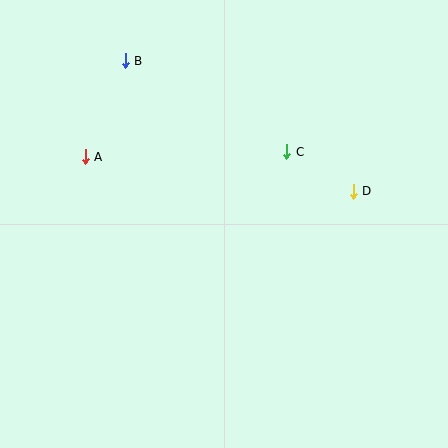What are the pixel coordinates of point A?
Point A is at (85, 157).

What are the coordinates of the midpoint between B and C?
The midpoint between B and C is at (206, 106).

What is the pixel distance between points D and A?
The distance between D and A is 270 pixels.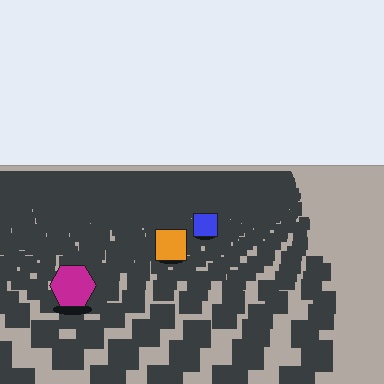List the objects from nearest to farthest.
From nearest to farthest: the magenta hexagon, the orange square, the blue square.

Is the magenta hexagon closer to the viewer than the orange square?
Yes. The magenta hexagon is closer — you can tell from the texture gradient: the ground texture is coarser near it.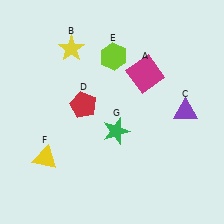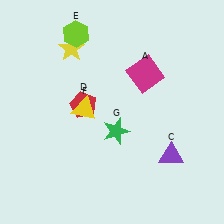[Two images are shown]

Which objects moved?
The objects that moved are: the purple triangle (C), the lime hexagon (E), the yellow triangle (F).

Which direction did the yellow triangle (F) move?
The yellow triangle (F) moved up.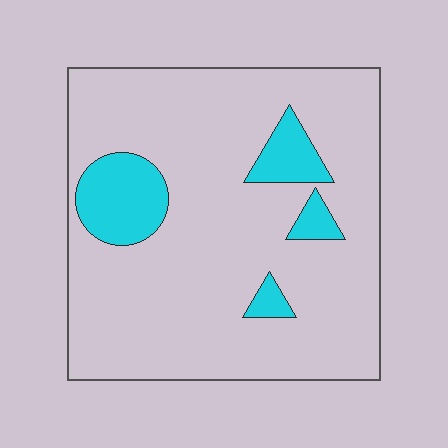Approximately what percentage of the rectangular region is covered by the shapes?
Approximately 15%.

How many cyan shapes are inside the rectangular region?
4.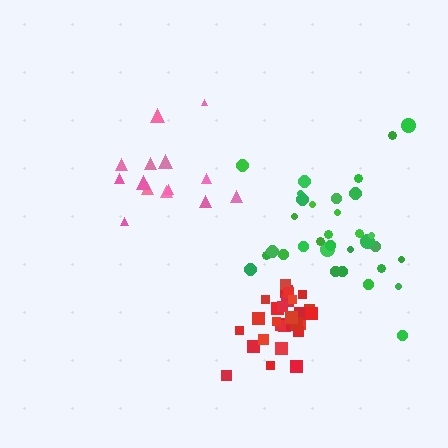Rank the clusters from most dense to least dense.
red, green, pink.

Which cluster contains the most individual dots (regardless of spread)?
Green (34).